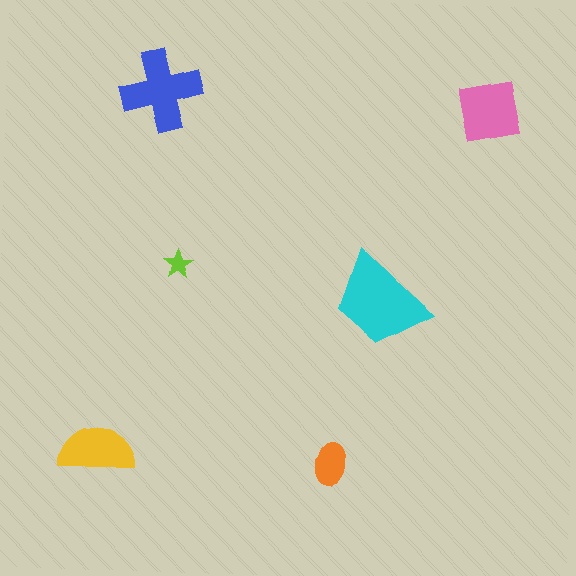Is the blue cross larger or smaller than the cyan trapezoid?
Smaller.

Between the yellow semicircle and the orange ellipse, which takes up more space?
The yellow semicircle.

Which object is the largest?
The cyan trapezoid.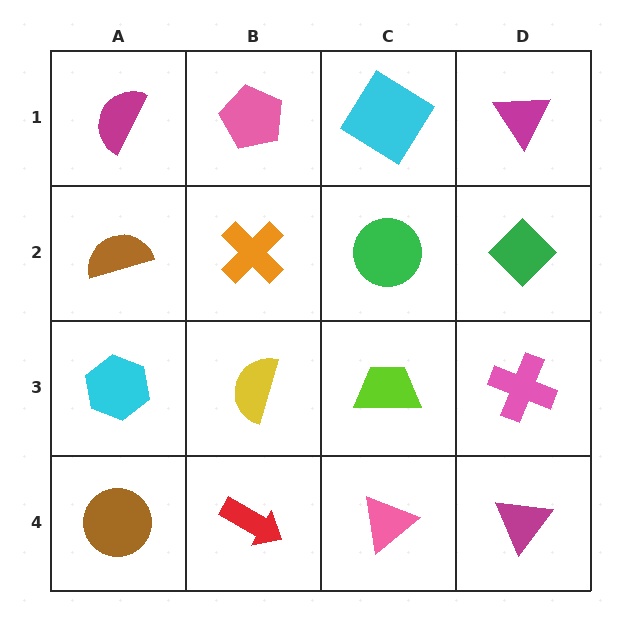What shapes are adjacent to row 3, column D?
A green diamond (row 2, column D), a magenta triangle (row 4, column D), a lime trapezoid (row 3, column C).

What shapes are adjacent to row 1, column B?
An orange cross (row 2, column B), a magenta semicircle (row 1, column A), a cyan diamond (row 1, column C).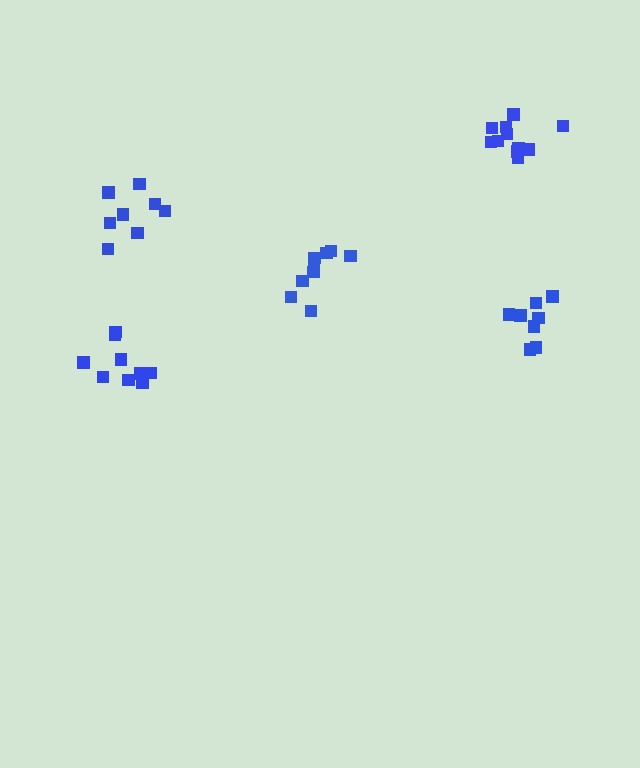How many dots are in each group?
Group 1: 9 dots, Group 2: 11 dots, Group 3: 9 dots, Group 4: 8 dots, Group 5: 8 dots (45 total).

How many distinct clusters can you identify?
There are 5 distinct clusters.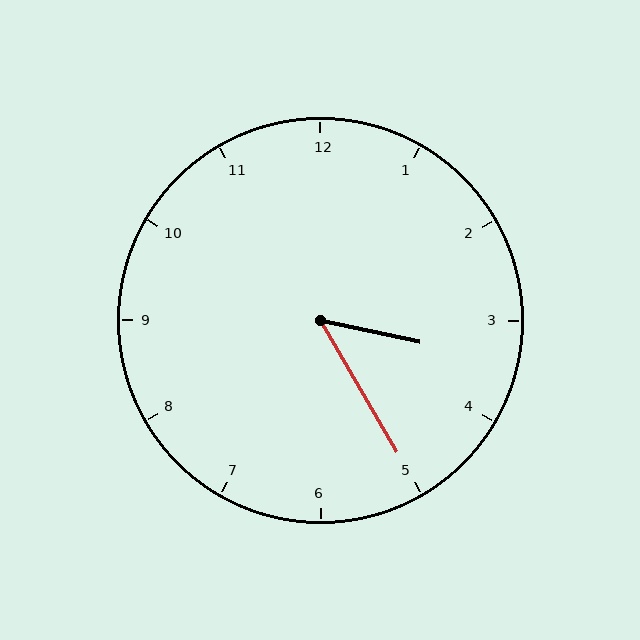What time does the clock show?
3:25.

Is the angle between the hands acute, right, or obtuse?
It is acute.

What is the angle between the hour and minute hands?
Approximately 48 degrees.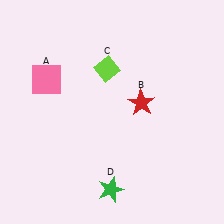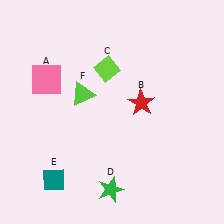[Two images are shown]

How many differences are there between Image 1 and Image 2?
There are 2 differences between the two images.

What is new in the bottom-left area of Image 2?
A teal diamond (E) was added in the bottom-left area of Image 2.